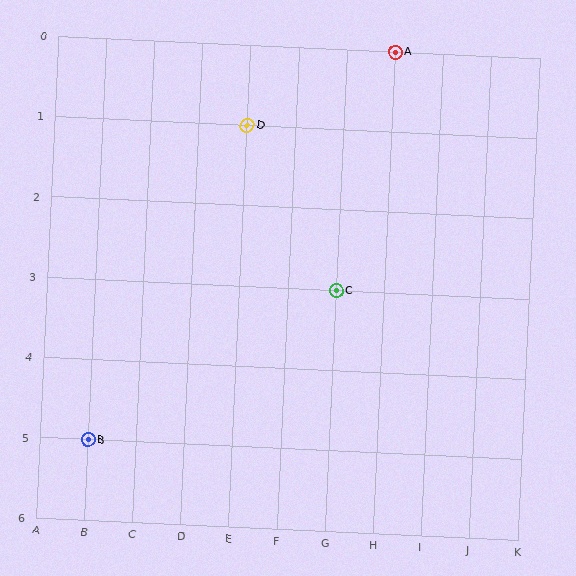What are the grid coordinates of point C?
Point C is at grid coordinates (G, 3).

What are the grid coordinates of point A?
Point A is at grid coordinates (H, 0).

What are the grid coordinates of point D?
Point D is at grid coordinates (E, 1).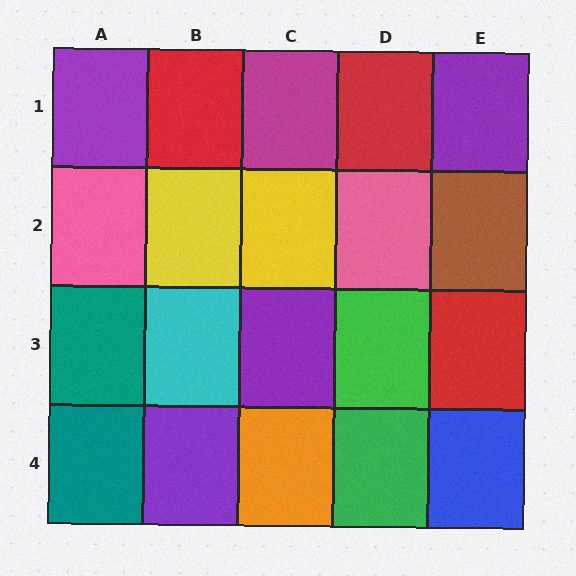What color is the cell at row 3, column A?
Teal.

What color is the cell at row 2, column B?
Yellow.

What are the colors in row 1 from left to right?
Purple, red, magenta, red, purple.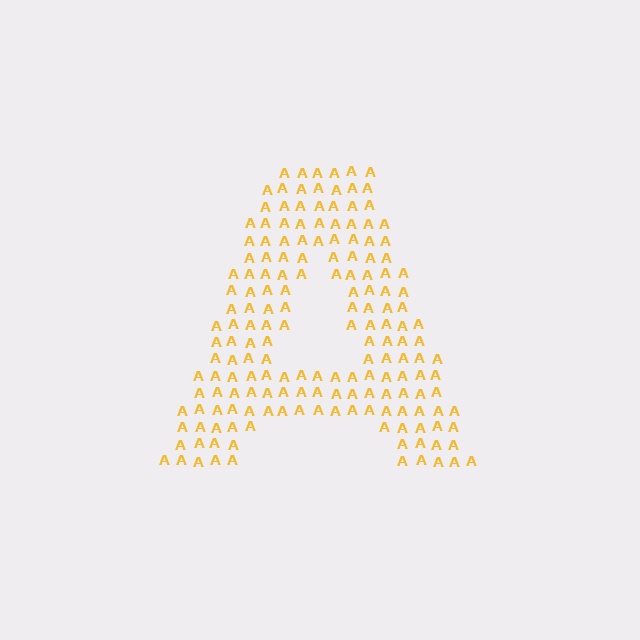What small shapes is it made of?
It is made of small letter A's.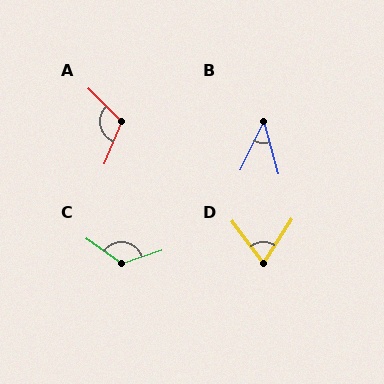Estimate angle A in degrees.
Approximately 113 degrees.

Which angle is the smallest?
B, at approximately 41 degrees.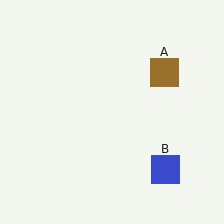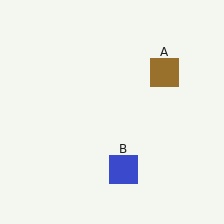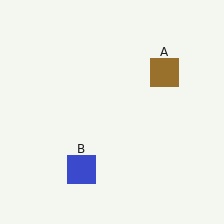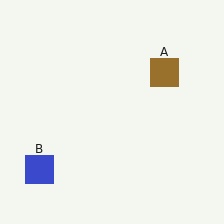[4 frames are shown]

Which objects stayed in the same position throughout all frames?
Brown square (object A) remained stationary.